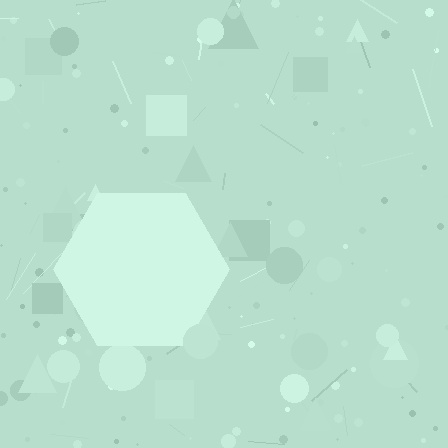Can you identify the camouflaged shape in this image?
The camouflaged shape is a hexagon.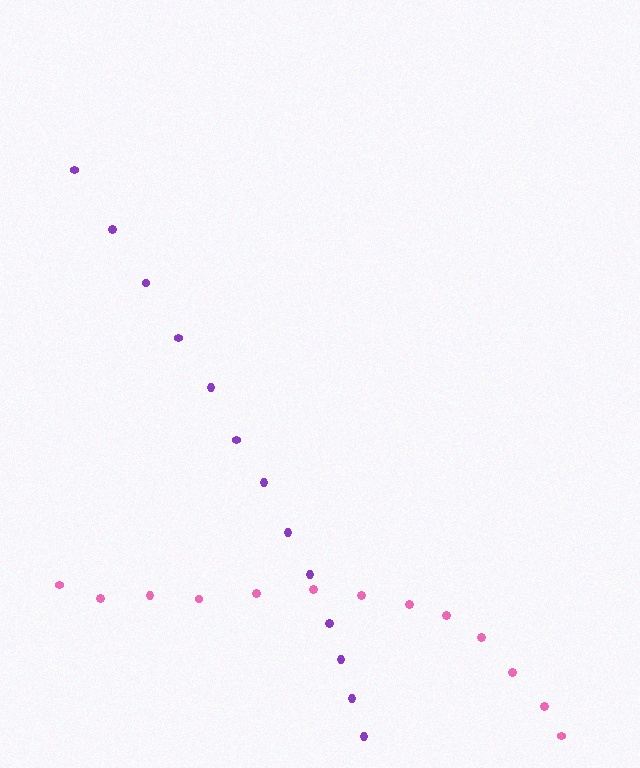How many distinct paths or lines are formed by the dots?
There are 2 distinct paths.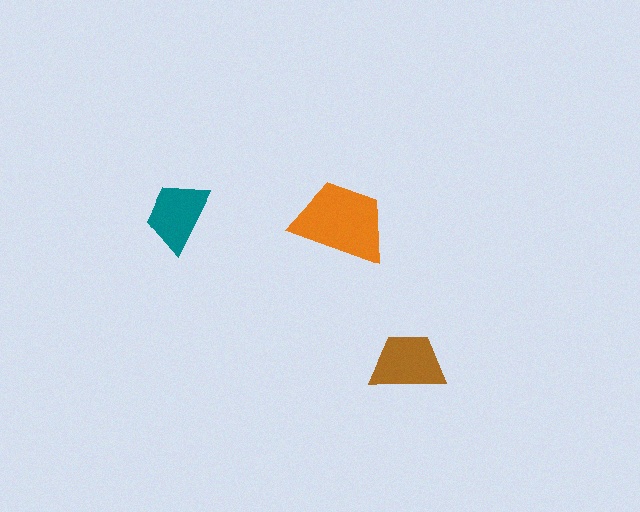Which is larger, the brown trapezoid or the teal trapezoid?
The brown one.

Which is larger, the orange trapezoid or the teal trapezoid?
The orange one.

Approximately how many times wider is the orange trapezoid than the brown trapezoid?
About 1.5 times wider.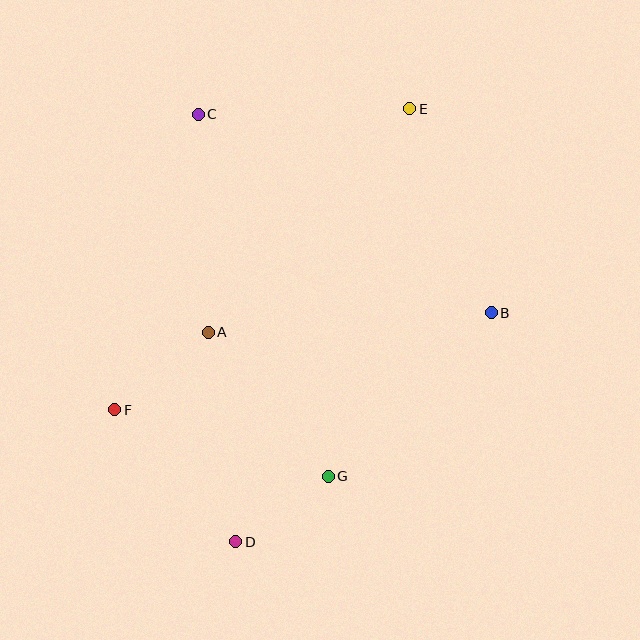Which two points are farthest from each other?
Points D and E are farthest from each other.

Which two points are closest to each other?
Points D and G are closest to each other.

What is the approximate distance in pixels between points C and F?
The distance between C and F is approximately 307 pixels.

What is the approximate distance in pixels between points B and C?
The distance between B and C is approximately 354 pixels.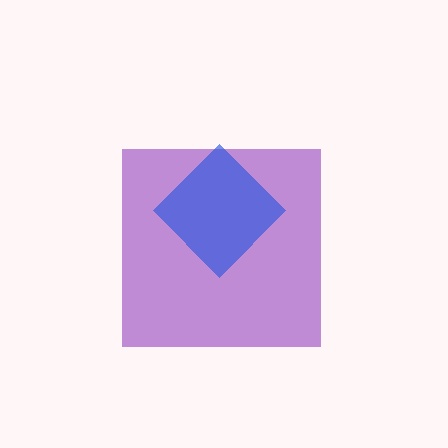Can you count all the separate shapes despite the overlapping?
Yes, there are 2 separate shapes.